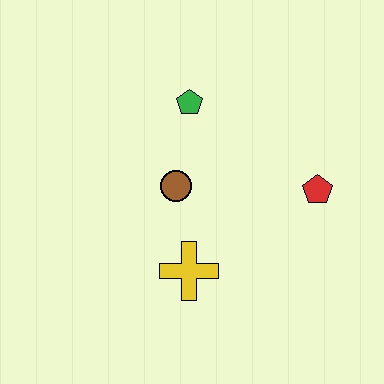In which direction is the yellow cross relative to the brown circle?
The yellow cross is below the brown circle.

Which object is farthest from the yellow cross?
The green pentagon is farthest from the yellow cross.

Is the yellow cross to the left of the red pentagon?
Yes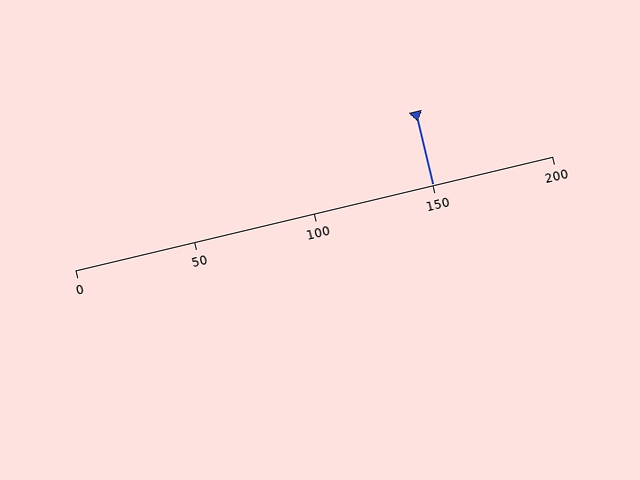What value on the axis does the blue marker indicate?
The marker indicates approximately 150.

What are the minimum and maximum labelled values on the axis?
The axis runs from 0 to 200.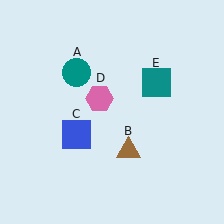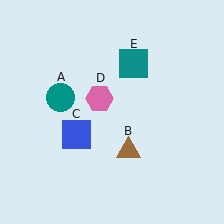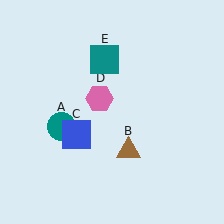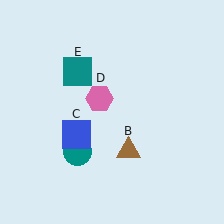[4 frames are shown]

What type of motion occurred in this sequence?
The teal circle (object A), teal square (object E) rotated counterclockwise around the center of the scene.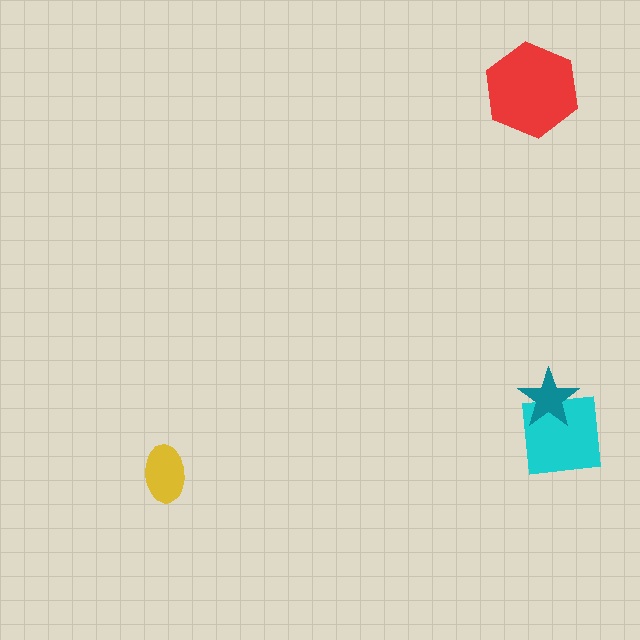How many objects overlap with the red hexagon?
0 objects overlap with the red hexagon.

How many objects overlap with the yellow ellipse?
0 objects overlap with the yellow ellipse.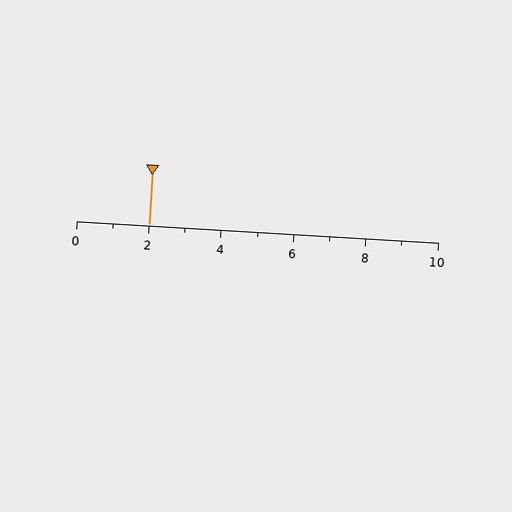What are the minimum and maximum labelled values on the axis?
The axis runs from 0 to 10.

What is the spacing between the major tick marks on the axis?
The major ticks are spaced 2 apart.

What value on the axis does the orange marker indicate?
The marker indicates approximately 2.